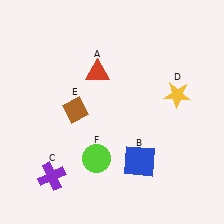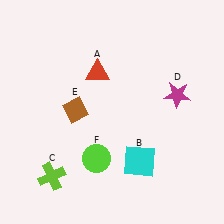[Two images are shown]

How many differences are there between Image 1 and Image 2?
There are 3 differences between the two images.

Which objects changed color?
B changed from blue to cyan. C changed from purple to lime. D changed from yellow to magenta.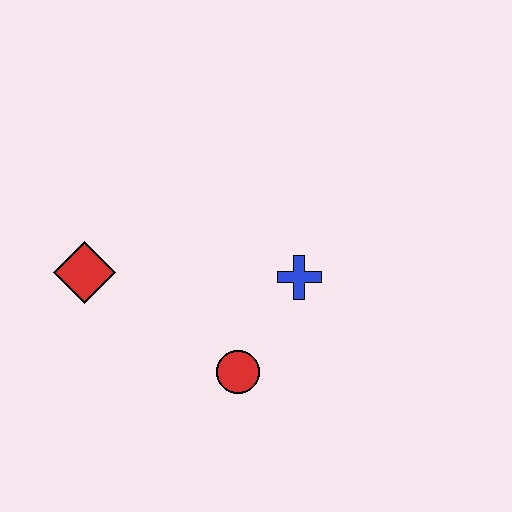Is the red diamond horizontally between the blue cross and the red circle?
No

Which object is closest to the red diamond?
The red circle is closest to the red diamond.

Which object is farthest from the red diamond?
The blue cross is farthest from the red diamond.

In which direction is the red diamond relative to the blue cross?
The red diamond is to the left of the blue cross.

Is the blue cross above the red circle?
Yes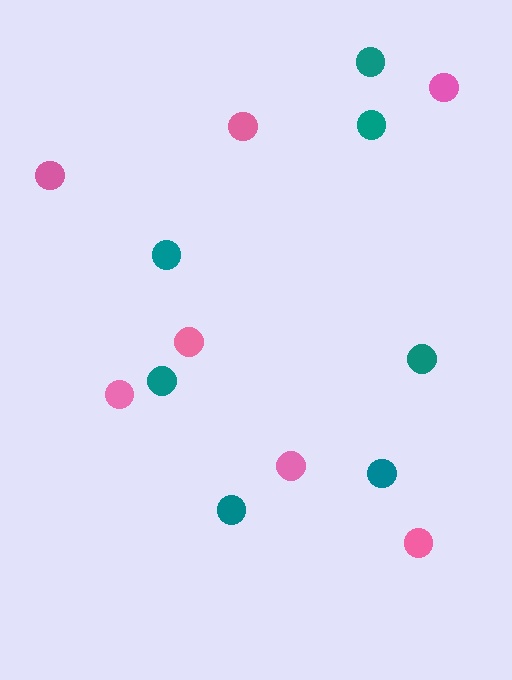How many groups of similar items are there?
There are 2 groups: one group of teal circles (7) and one group of pink circles (7).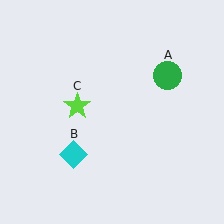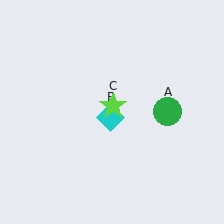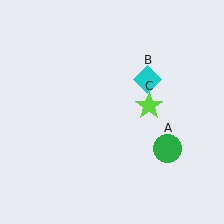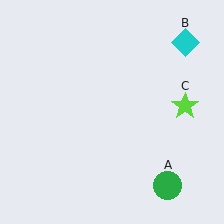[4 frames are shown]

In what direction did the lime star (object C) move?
The lime star (object C) moved right.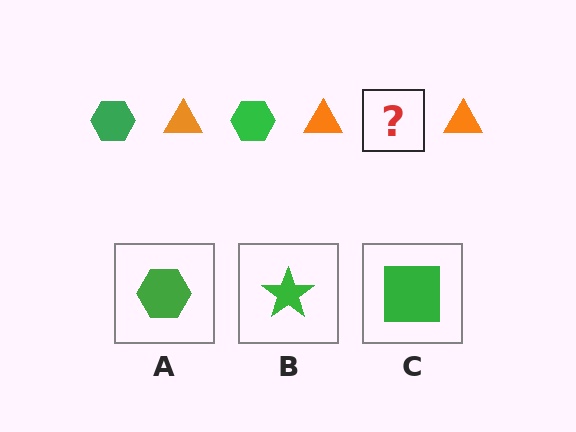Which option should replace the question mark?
Option A.